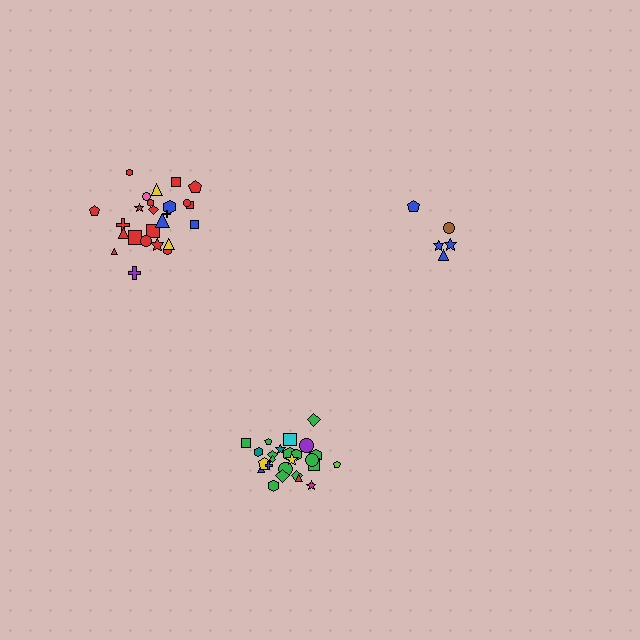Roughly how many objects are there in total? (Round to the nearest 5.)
Roughly 55 objects in total.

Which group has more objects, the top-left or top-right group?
The top-left group.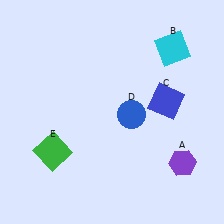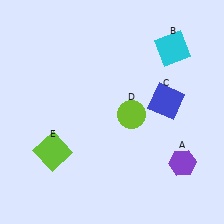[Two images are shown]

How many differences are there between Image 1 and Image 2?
There are 2 differences between the two images.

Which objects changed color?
D changed from blue to lime. E changed from green to lime.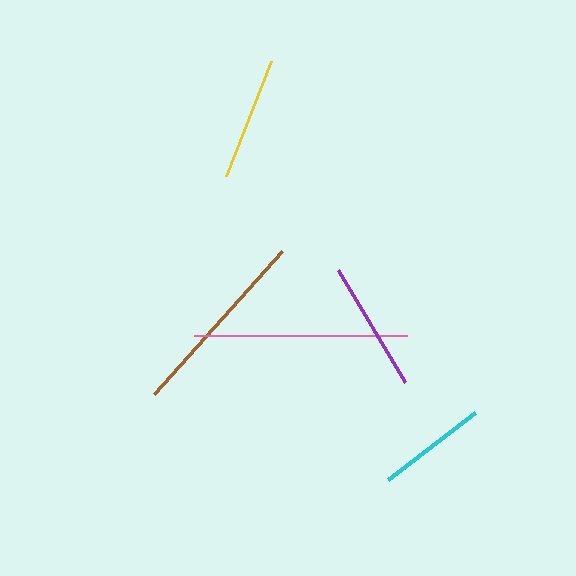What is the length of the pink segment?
The pink segment is approximately 214 pixels long.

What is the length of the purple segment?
The purple segment is approximately 130 pixels long.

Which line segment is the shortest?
The cyan line is the shortest at approximately 110 pixels.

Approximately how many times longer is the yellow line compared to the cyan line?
The yellow line is approximately 1.1 times the length of the cyan line.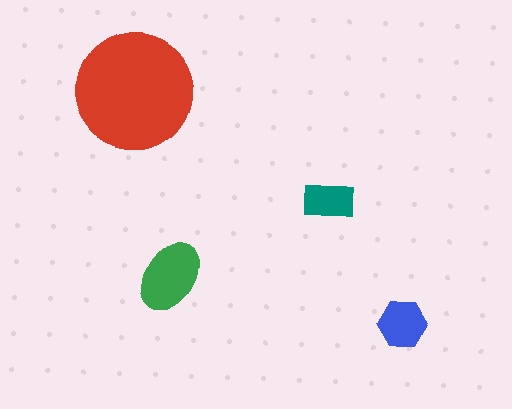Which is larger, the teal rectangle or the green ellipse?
The green ellipse.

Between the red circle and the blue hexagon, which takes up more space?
The red circle.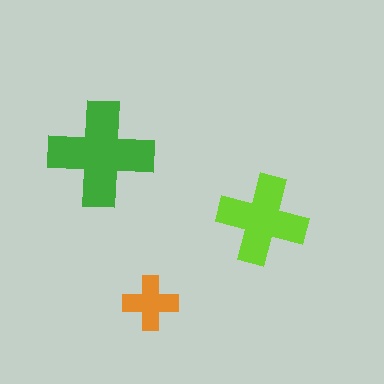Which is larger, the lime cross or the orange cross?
The lime one.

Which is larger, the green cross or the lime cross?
The green one.